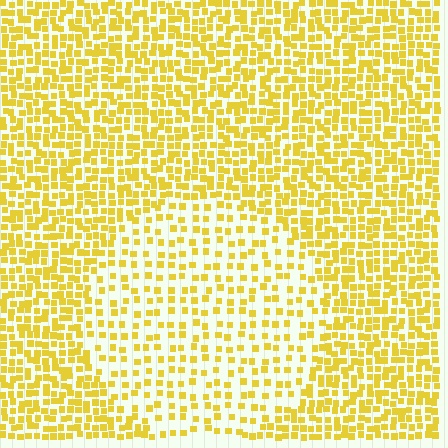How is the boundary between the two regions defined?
The boundary is defined by a change in element density (approximately 2.0x ratio). All elements are the same color, size, and shape.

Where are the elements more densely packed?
The elements are more densely packed outside the circle boundary.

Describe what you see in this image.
The image contains small yellow elements arranged at two different densities. A circle-shaped region is visible where the elements are less densely packed than the surrounding area.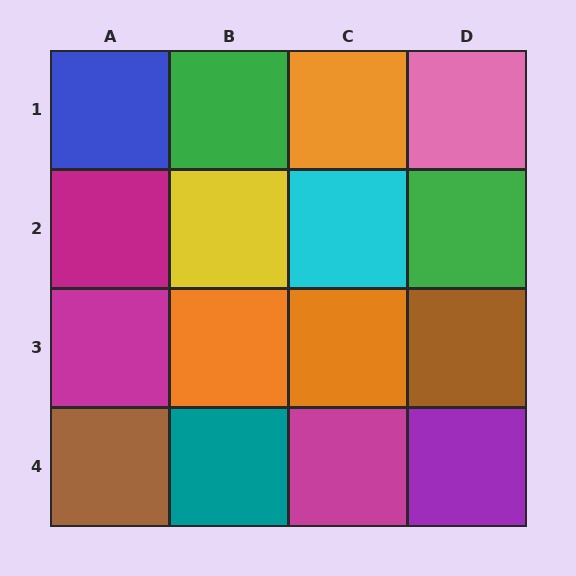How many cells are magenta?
3 cells are magenta.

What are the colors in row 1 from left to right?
Blue, green, orange, pink.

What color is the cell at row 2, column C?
Cyan.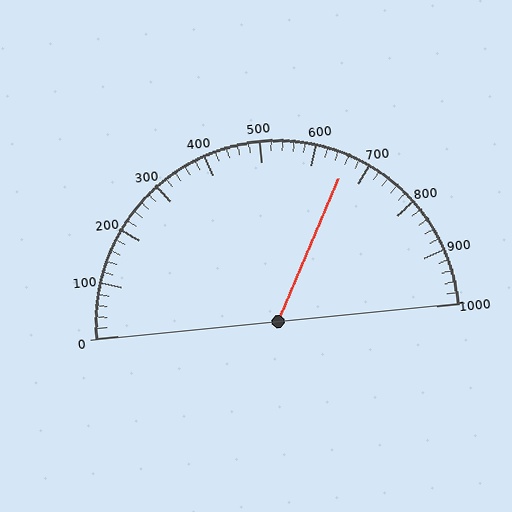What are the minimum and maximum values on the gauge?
The gauge ranges from 0 to 1000.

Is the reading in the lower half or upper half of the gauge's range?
The reading is in the upper half of the range (0 to 1000).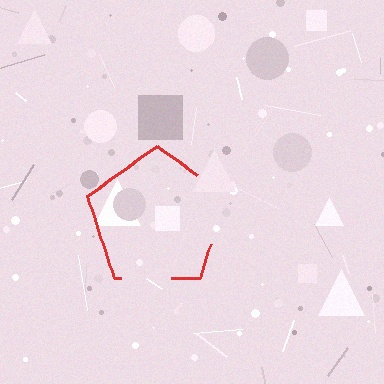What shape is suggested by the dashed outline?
The dashed outline suggests a pentagon.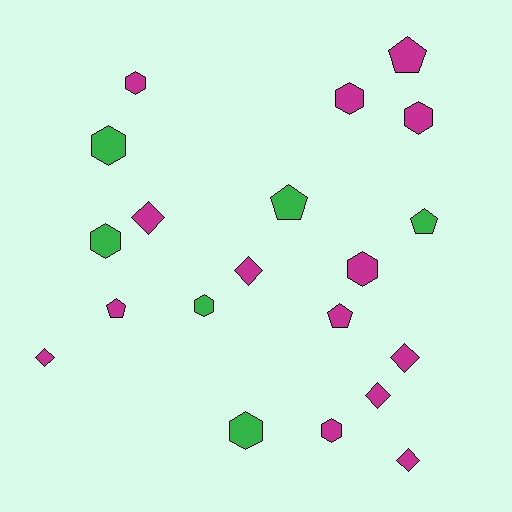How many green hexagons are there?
There are 4 green hexagons.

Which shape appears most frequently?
Hexagon, with 9 objects.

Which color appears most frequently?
Magenta, with 14 objects.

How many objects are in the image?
There are 20 objects.